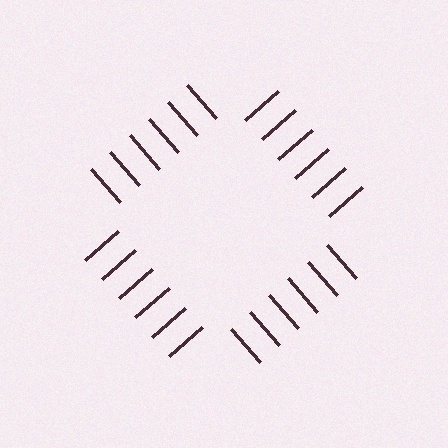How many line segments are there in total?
24 — 6 along each of the 4 edges.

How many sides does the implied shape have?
4 sides — the line-ends trace a square.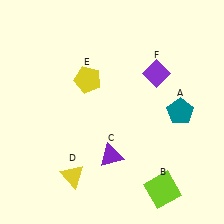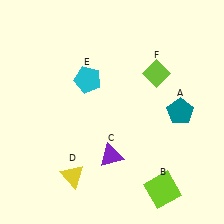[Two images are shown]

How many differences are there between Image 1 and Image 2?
There are 2 differences between the two images.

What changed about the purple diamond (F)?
In Image 1, F is purple. In Image 2, it changed to lime.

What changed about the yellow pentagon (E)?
In Image 1, E is yellow. In Image 2, it changed to cyan.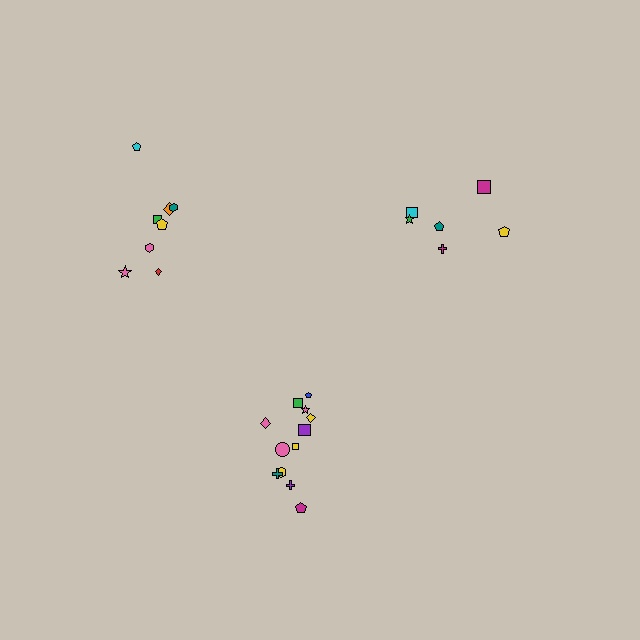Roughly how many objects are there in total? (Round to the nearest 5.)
Roughly 25 objects in total.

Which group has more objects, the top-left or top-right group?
The top-left group.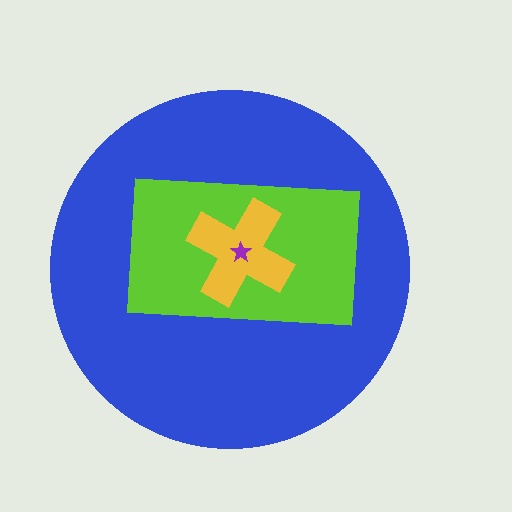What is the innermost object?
The purple star.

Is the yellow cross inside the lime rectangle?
Yes.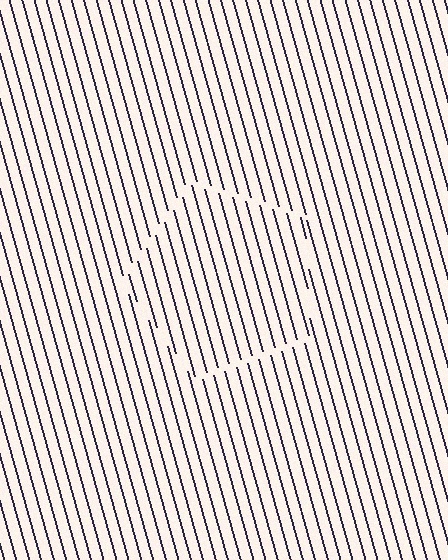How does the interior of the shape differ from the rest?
The interior of the shape contains the same grating, shifted by half a period — the contour is defined by the phase discontinuity where line-ends from the inner and outer gratings abut.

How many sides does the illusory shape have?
5 sides — the line-ends trace a pentagon.